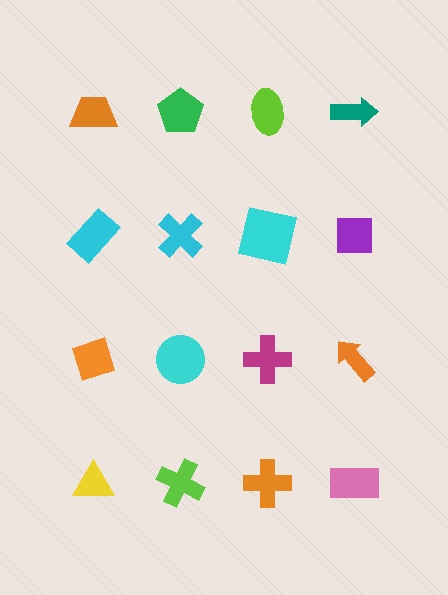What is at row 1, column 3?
A lime ellipse.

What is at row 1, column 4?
A teal arrow.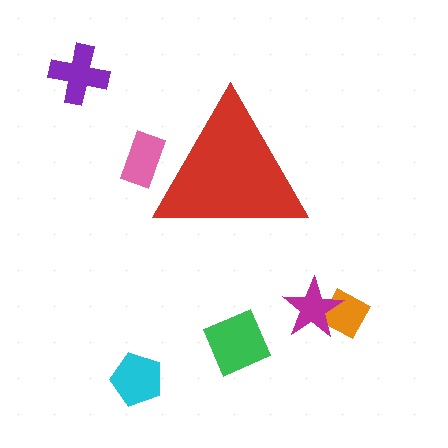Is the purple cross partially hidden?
No, the purple cross is fully visible.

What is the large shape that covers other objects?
A red triangle.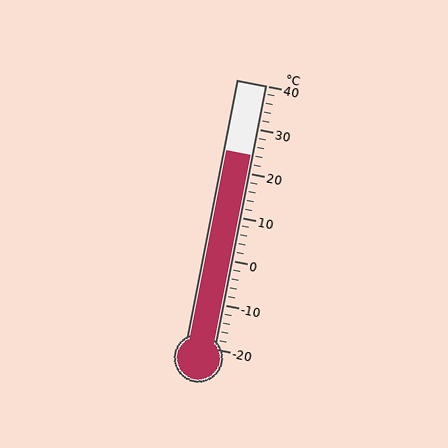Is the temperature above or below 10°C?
The temperature is above 10°C.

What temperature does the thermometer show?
The thermometer shows approximately 24°C.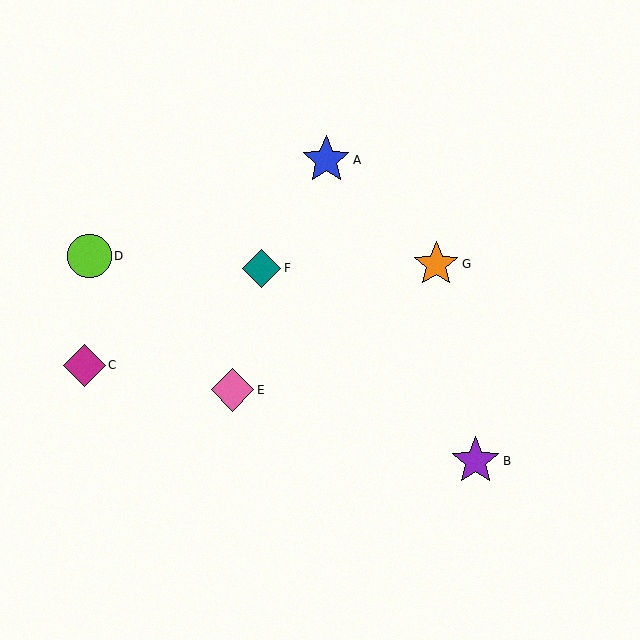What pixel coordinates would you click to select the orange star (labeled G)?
Click at (436, 265) to select the orange star G.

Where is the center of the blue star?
The center of the blue star is at (326, 160).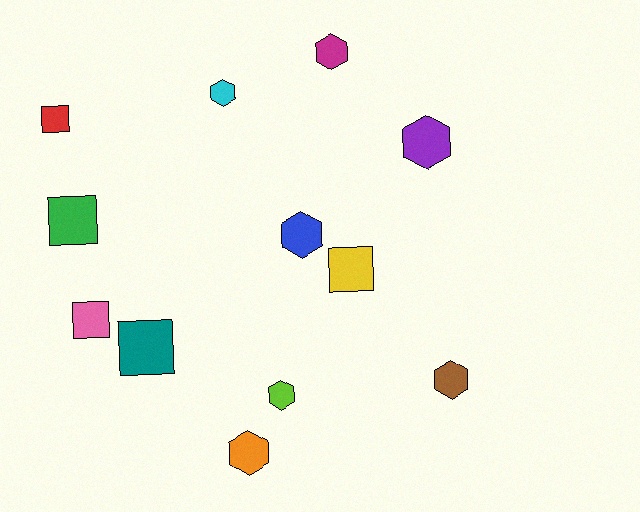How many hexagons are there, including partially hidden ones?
There are 7 hexagons.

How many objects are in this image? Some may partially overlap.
There are 12 objects.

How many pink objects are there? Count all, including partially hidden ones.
There is 1 pink object.